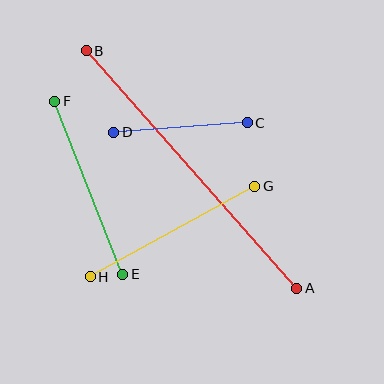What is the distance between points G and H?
The distance is approximately 187 pixels.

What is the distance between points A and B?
The distance is approximately 317 pixels.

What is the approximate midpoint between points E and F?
The midpoint is at approximately (89, 188) pixels.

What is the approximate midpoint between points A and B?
The midpoint is at approximately (192, 170) pixels.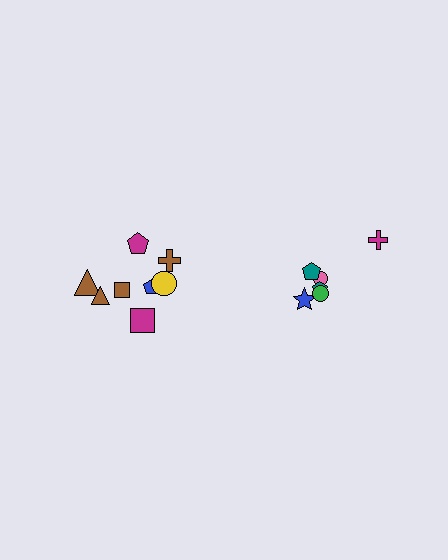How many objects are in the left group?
There are 8 objects.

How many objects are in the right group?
There are 6 objects.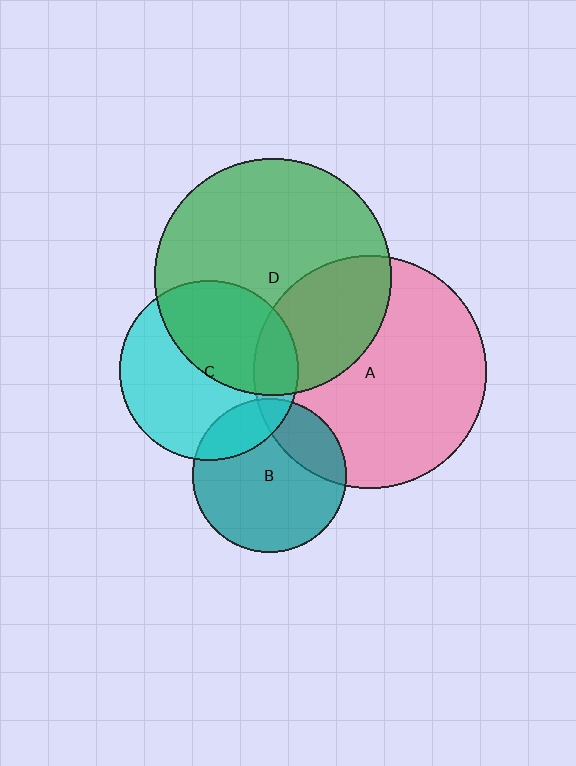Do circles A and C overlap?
Yes.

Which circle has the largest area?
Circle D (green).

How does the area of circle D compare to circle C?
Approximately 1.7 times.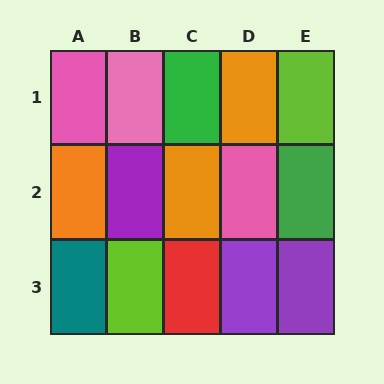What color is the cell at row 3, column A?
Teal.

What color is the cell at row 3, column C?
Red.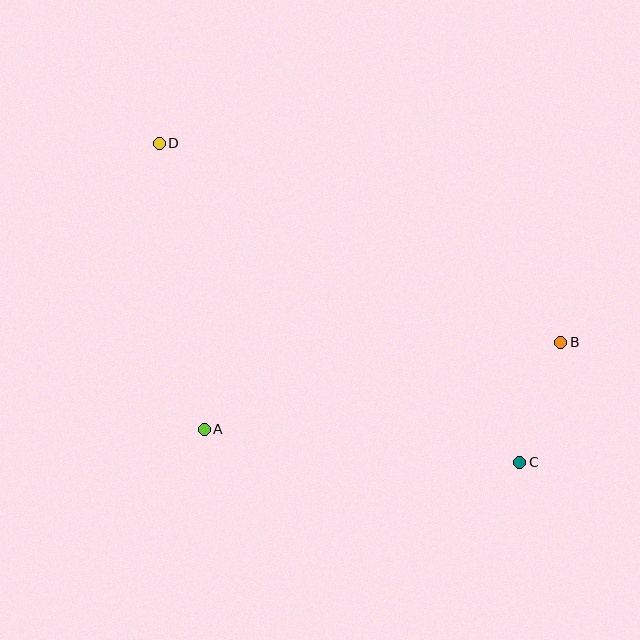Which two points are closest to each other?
Points B and C are closest to each other.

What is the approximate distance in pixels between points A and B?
The distance between A and B is approximately 367 pixels.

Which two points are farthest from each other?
Points C and D are farthest from each other.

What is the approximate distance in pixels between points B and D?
The distance between B and D is approximately 448 pixels.